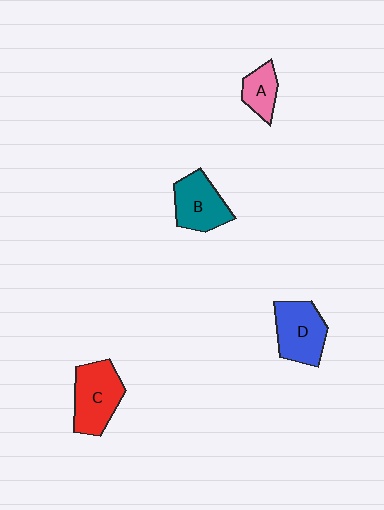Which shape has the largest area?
Shape C (red).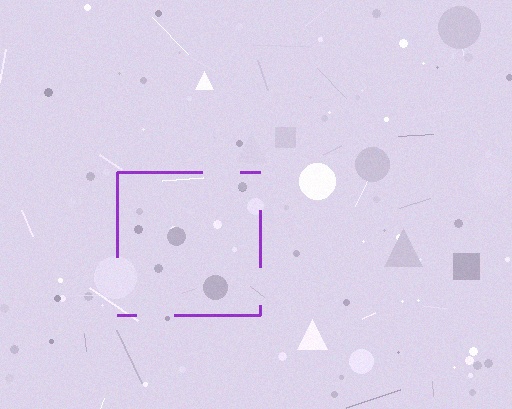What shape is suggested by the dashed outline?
The dashed outline suggests a square.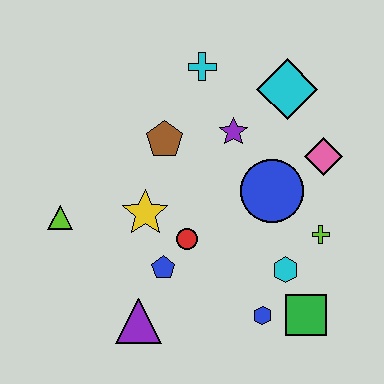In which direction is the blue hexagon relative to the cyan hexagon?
The blue hexagon is below the cyan hexagon.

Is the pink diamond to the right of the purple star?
Yes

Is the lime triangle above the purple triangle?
Yes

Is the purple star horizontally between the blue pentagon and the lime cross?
Yes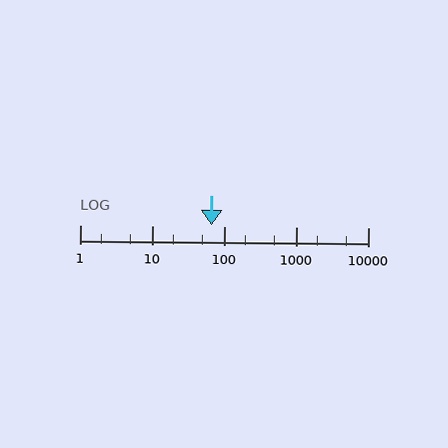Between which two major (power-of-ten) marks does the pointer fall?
The pointer is between 10 and 100.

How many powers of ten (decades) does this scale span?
The scale spans 4 decades, from 1 to 10000.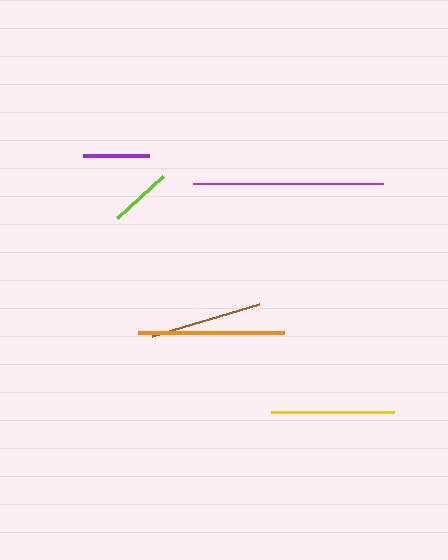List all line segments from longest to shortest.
From longest to shortest: magenta, orange, yellow, brown, purple, lime.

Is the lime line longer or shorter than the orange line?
The orange line is longer than the lime line.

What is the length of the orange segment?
The orange segment is approximately 146 pixels long.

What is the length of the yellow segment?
The yellow segment is approximately 122 pixels long.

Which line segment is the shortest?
The lime line is the shortest at approximately 63 pixels.